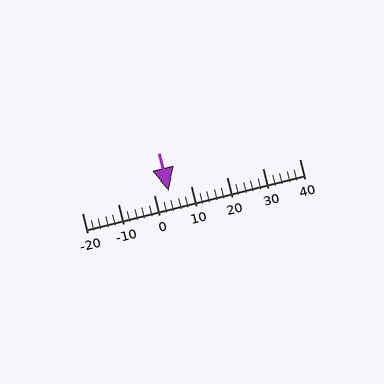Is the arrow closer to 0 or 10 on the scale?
The arrow is closer to 0.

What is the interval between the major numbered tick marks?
The major tick marks are spaced 10 units apart.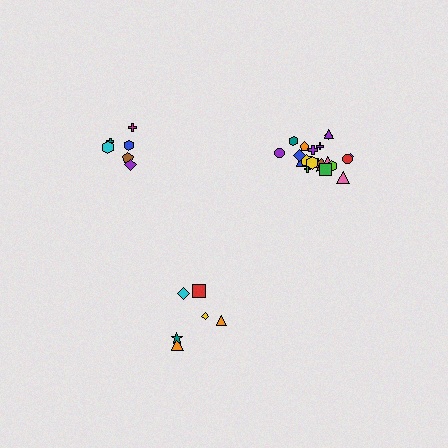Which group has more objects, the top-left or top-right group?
The top-right group.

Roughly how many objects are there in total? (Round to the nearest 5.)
Roughly 35 objects in total.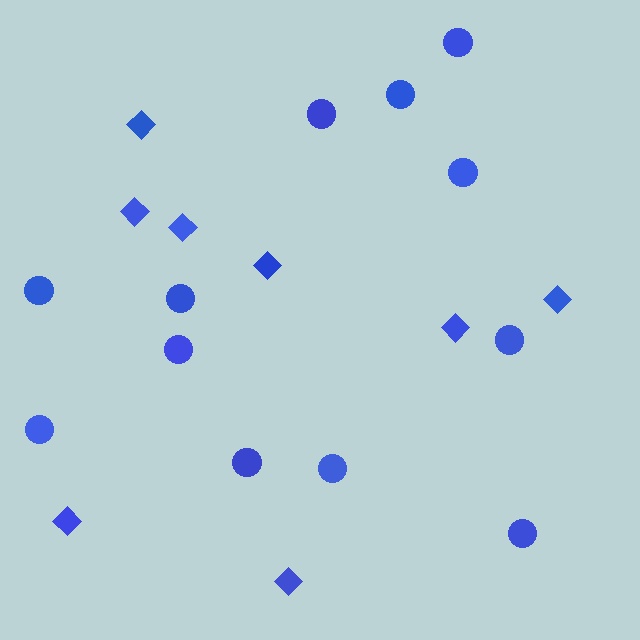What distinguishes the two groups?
There are 2 groups: one group of diamonds (8) and one group of circles (12).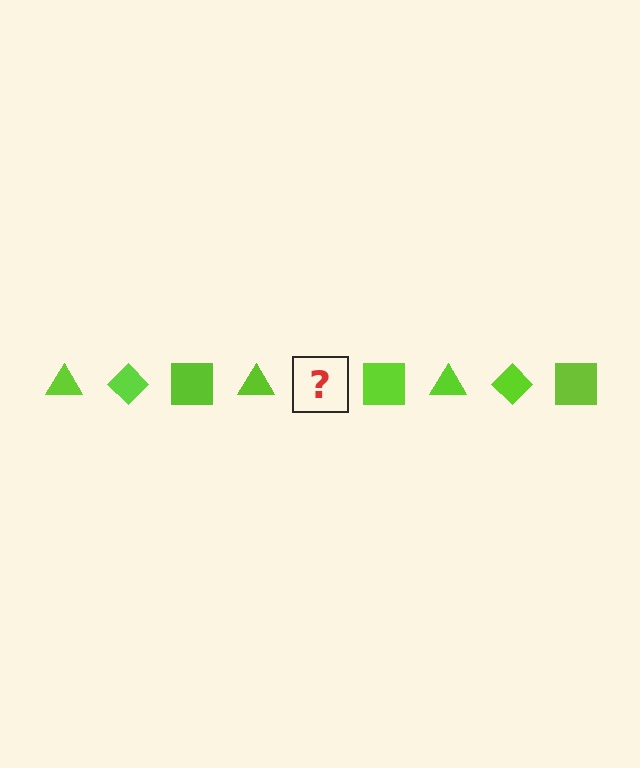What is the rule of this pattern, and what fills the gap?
The rule is that the pattern cycles through triangle, diamond, square shapes in lime. The gap should be filled with a lime diamond.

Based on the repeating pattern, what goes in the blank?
The blank should be a lime diamond.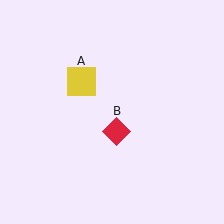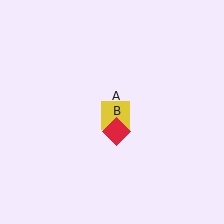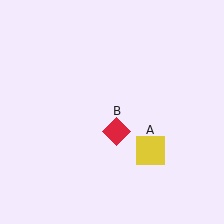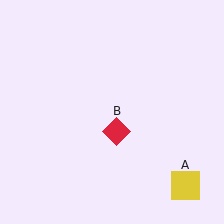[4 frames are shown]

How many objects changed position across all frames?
1 object changed position: yellow square (object A).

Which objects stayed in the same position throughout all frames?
Red diamond (object B) remained stationary.